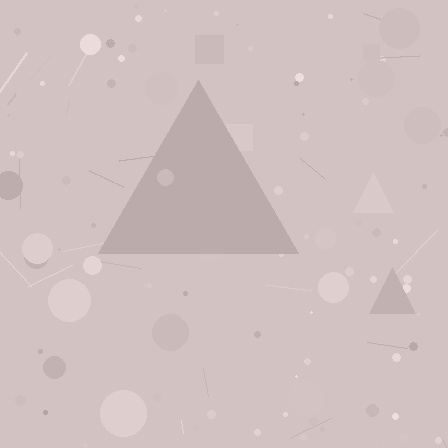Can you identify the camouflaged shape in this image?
The camouflaged shape is a triangle.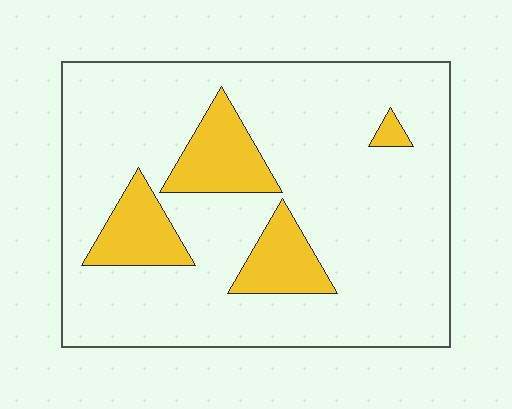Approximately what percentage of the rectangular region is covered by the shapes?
Approximately 15%.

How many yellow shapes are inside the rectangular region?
4.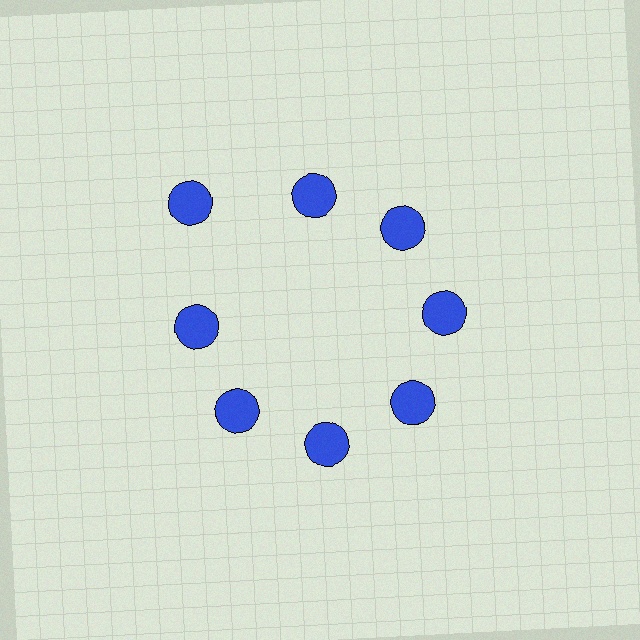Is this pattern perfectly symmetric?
No. The 8 blue circles are arranged in a ring, but one element near the 10 o'clock position is pushed outward from the center, breaking the 8-fold rotational symmetry.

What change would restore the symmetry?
The symmetry would be restored by moving it inward, back onto the ring so that all 8 circles sit at equal angles and equal distance from the center.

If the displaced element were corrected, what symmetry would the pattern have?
It would have 8-fold rotational symmetry — the pattern would map onto itself every 45 degrees.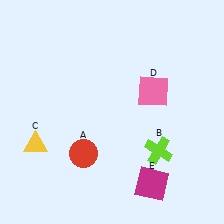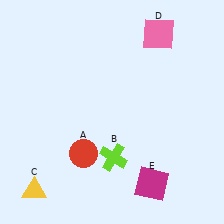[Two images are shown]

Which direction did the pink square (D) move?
The pink square (D) moved up.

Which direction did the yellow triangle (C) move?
The yellow triangle (C) moved down.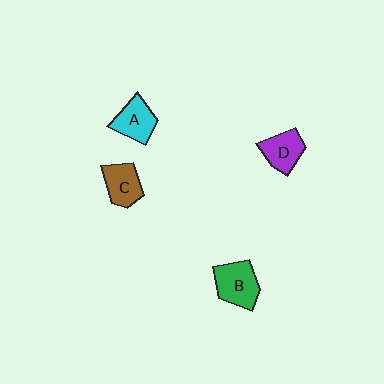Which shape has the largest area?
Shape B (green).